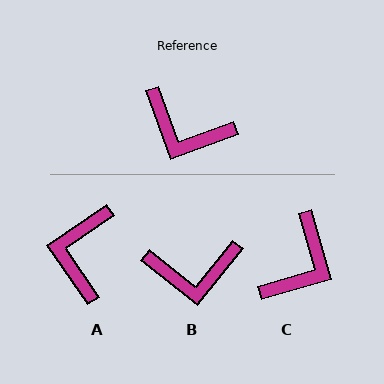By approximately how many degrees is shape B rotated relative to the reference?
Approximately 31 degrees counter-clockwise.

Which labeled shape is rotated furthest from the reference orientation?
C, about 86 degrees away.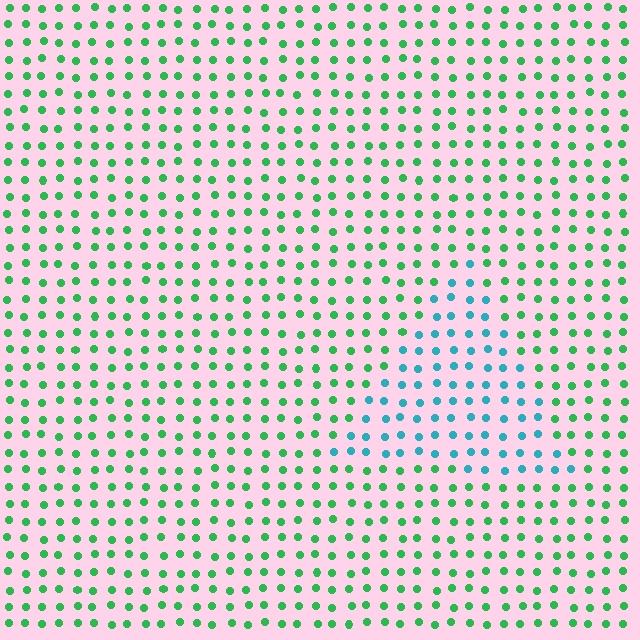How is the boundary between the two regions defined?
The boundary is defined purely by a slight shift in hue (about 49 degrees). Spacing, size, and orientation are identical on both sides.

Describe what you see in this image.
The image is filled with small green elements in a uniform arrangement. A triangle-shaped region is visible where the elements are tinted to a slightly different hue, forming a subtle color boundary.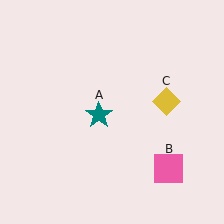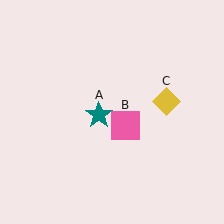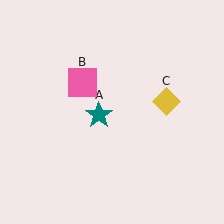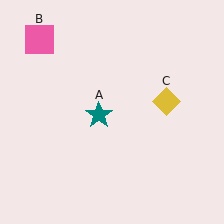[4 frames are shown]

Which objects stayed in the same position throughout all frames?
Teal star (object A) and yellow diamond (object C) remained stationary.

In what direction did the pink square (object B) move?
The pink square (object B) moved up and to the left.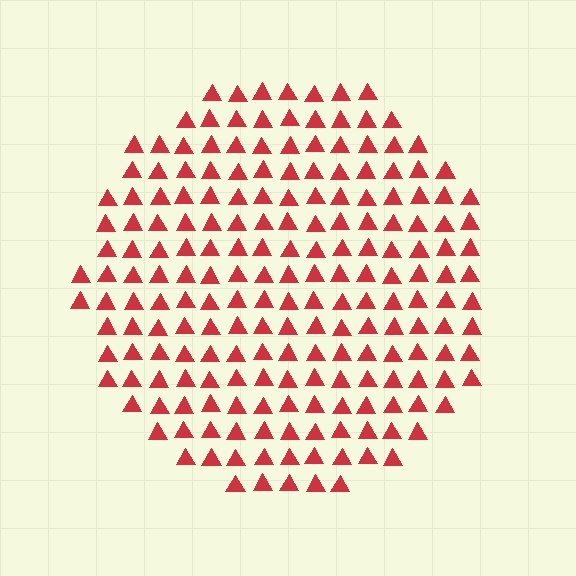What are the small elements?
The small elements are triangles.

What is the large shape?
The large shape is a circle.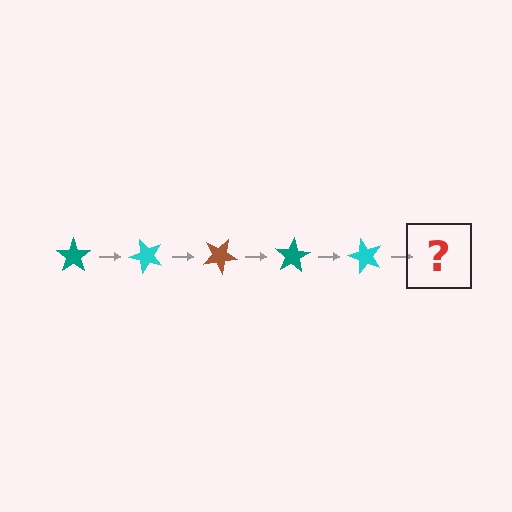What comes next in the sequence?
The next element should be a brown star, rotated 250 degrees from the start.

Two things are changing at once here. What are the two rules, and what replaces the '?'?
The two rules are that it rotates 50 degrees each step and the color cycles through teal, cyan, and brown. The '?' should be a brown star, rotated 250 degrees from the start.